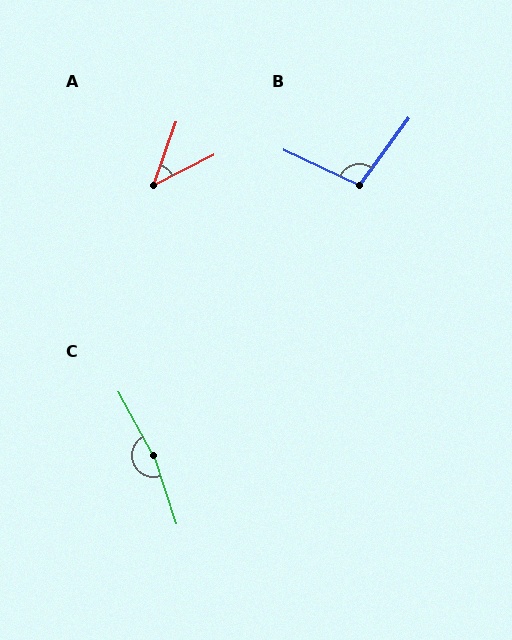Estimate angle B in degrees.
Approximately 101 degrees.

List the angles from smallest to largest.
A (44°), B (101°), C (169°).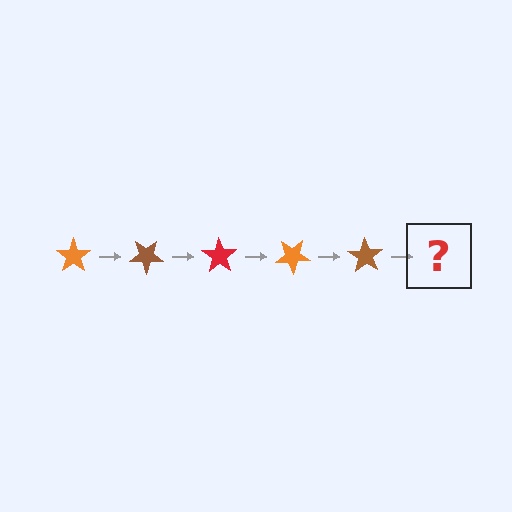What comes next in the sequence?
The next element should be a red star, rotated 175 degrees from the start.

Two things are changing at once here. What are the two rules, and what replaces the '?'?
The two rules are that it rotates 35 degrees each step and the color cycles through orange, brown, and red. The '?' should be a red star, rotated 175 degrees from the start.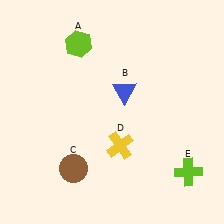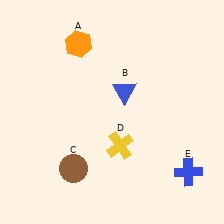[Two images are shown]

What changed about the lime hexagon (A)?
In Image 1, A is lime. In Image 2, it changed to orange.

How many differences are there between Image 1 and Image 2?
There are 2 differences between the two images.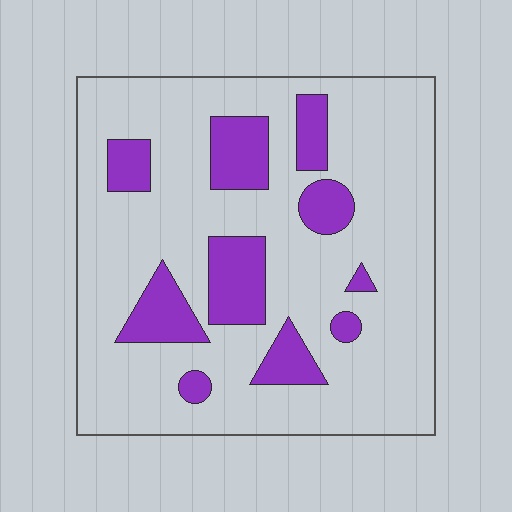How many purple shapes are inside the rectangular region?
10.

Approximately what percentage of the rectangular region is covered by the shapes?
Approximately 20%.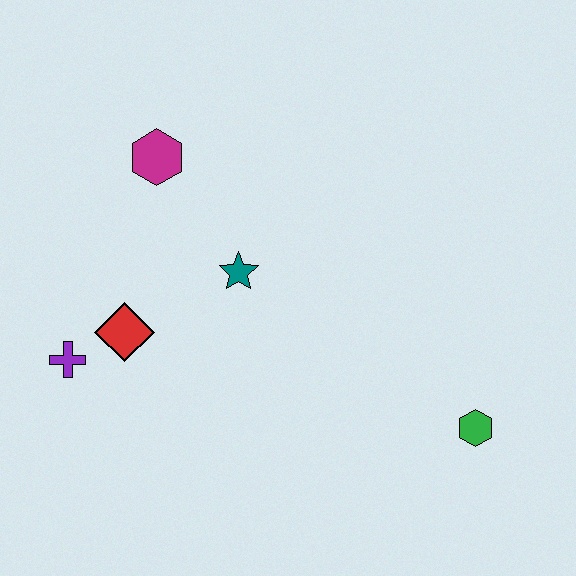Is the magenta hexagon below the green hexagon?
No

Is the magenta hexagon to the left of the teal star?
Yes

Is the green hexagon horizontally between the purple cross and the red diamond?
No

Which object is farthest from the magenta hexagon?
The green hexagon is farthest from the magenta hexagon.